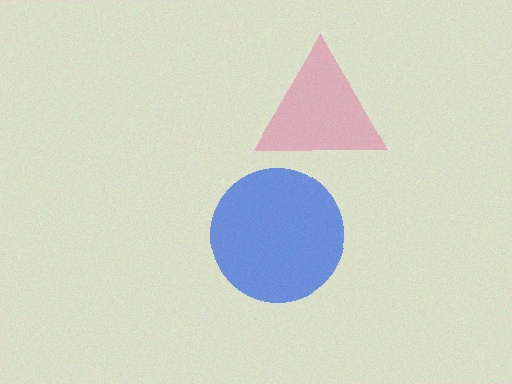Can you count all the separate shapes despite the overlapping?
Yes, there are 2 separate shapes.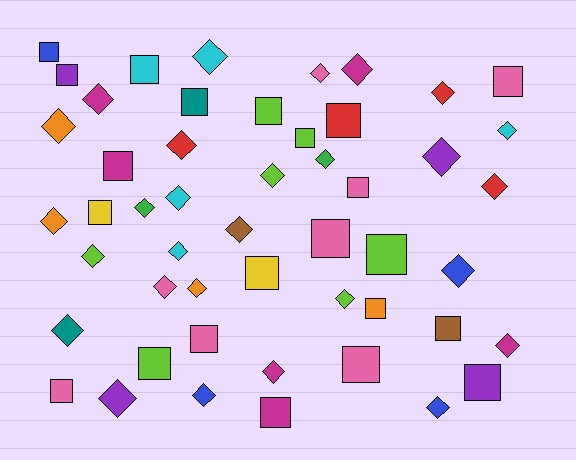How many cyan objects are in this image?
There are 5 cyan objects.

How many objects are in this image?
There are 50 objects.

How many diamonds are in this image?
There are 28 diamonds.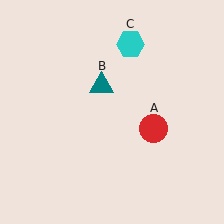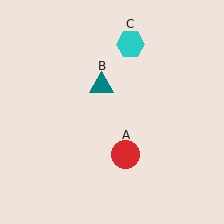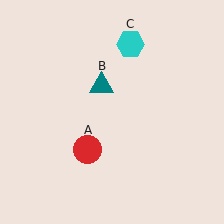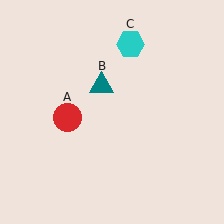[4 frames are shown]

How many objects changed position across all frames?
1 object changed position: red circle (object A).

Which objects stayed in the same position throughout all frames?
Teal triangle (object B) and cyan hexagon (object C) remained stationary.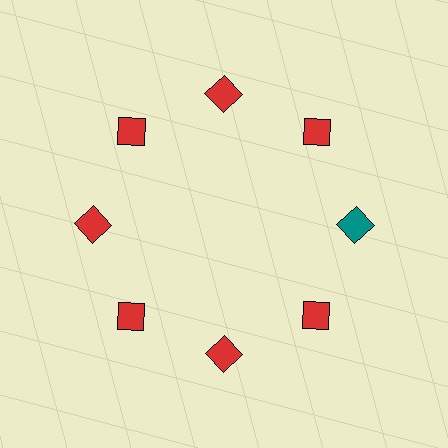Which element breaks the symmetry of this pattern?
The teal square at roughly the 3 o'clock position breaks the symmetry. All other shapes are red squares.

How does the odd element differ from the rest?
It has a different color: teal instead of red.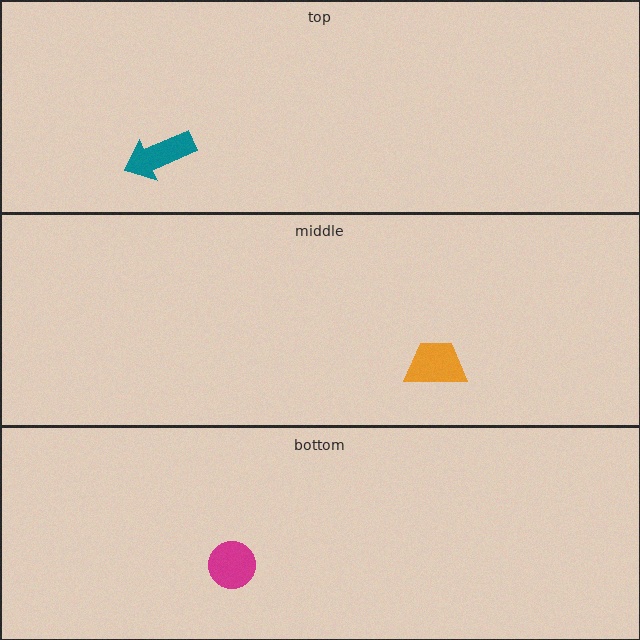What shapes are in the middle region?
The orange trapezoid.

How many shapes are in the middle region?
1.